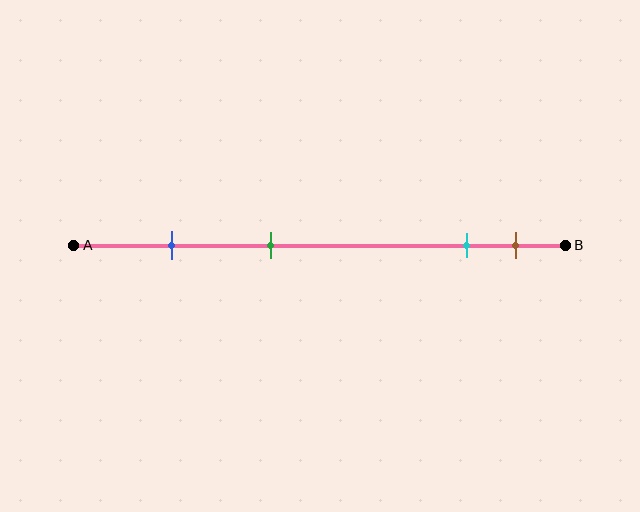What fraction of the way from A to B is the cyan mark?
The cyan mark is approximately 80% (0.8) of the way from A to B.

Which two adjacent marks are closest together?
The cyan and brown marks are the closest adjacent pair.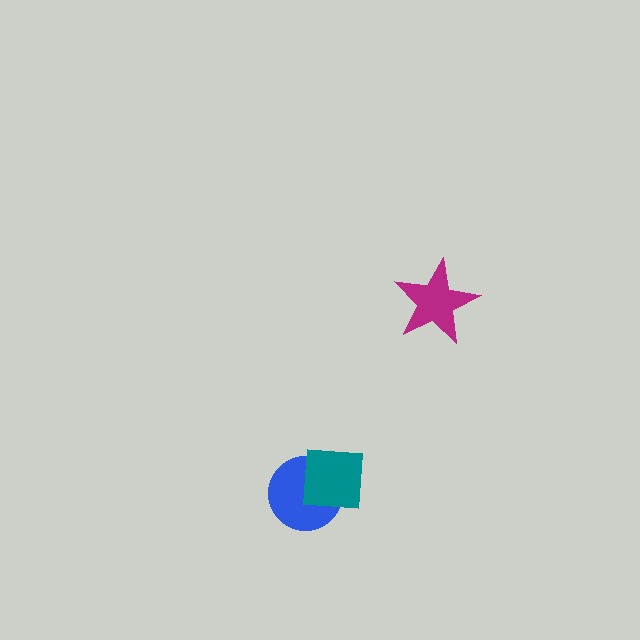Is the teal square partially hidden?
No, no other shape covers it.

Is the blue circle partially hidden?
Yes, it is partially covered by another shape.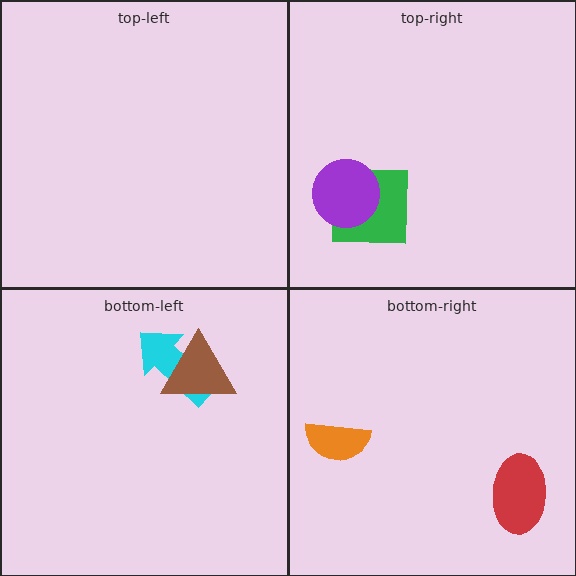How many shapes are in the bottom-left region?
2.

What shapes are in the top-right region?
The green square, the purple circle.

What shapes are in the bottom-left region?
The cyan arrow, the brown triangle.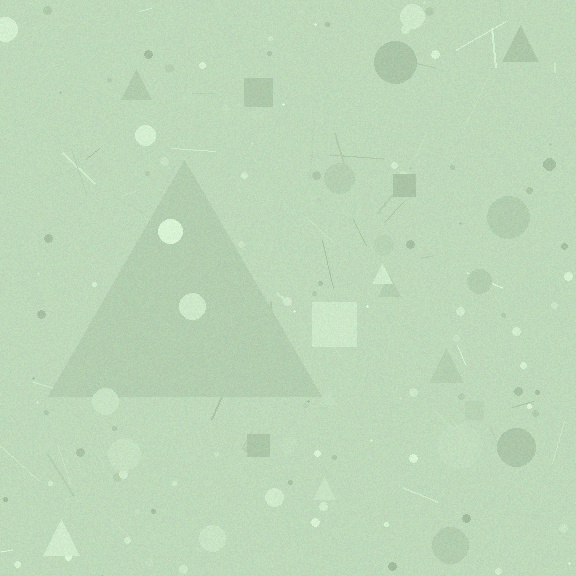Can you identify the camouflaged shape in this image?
The camouflaged shape is a triangle.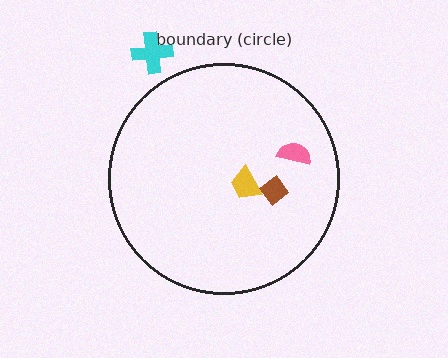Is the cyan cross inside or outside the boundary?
Outside.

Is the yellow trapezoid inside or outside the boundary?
Inside.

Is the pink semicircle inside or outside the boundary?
Inside.